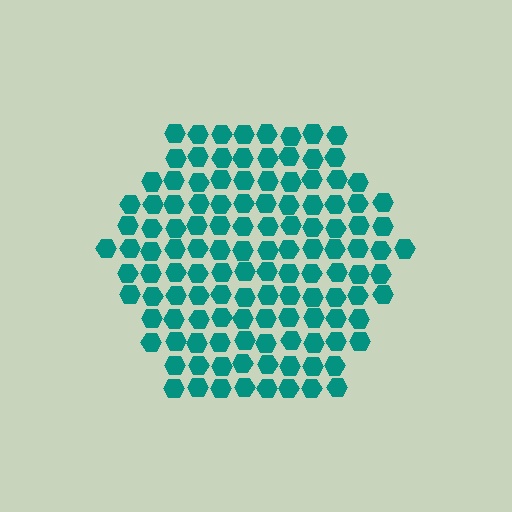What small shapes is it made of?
It is made of small hexagons.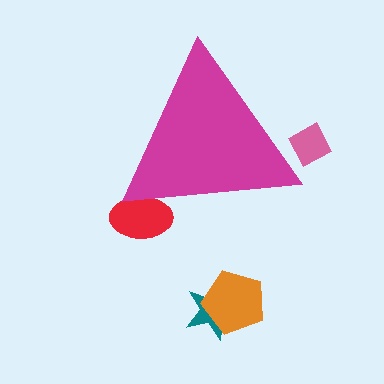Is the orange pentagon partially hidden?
No, the orange pentagon is fully visible.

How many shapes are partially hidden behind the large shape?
2 shapes are partially hidden.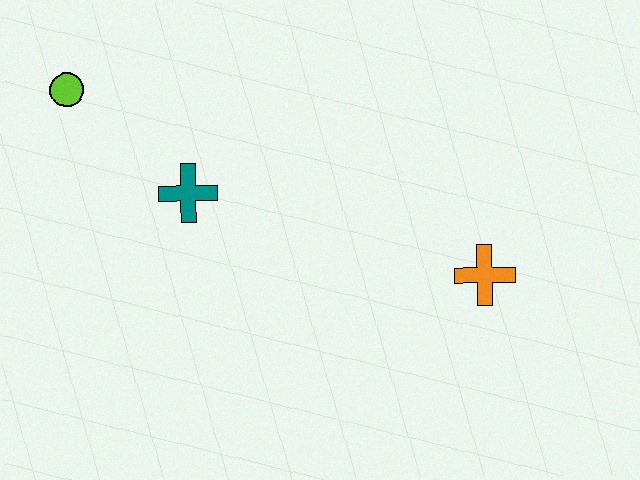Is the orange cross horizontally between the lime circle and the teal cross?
No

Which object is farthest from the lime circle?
The orange cross is farthest from the lime circle.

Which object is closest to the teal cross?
The lime circle is closest to the teal cross.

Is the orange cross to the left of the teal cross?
No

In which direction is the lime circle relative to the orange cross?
The lime circle is to the left of the orange cross.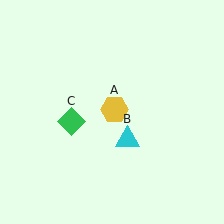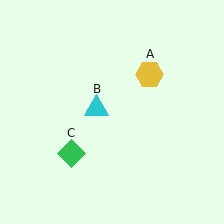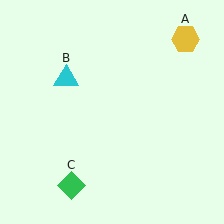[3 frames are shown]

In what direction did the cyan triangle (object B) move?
The cyan triangle (object B) moved up and to the left.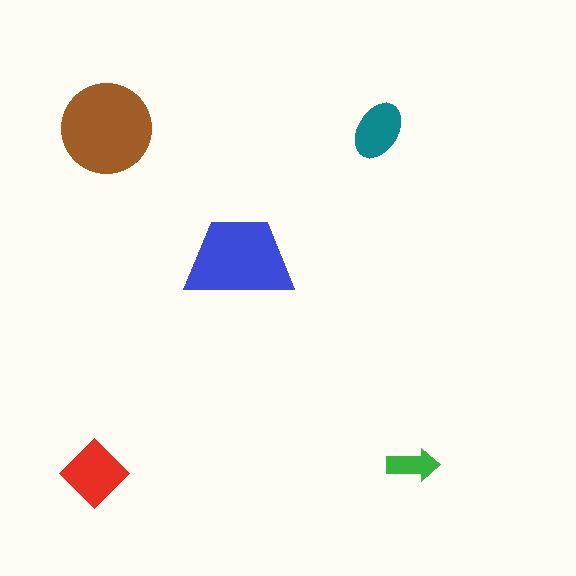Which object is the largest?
The brown circle.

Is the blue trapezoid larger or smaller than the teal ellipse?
Larger.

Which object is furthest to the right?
The green arrow is rightmost.